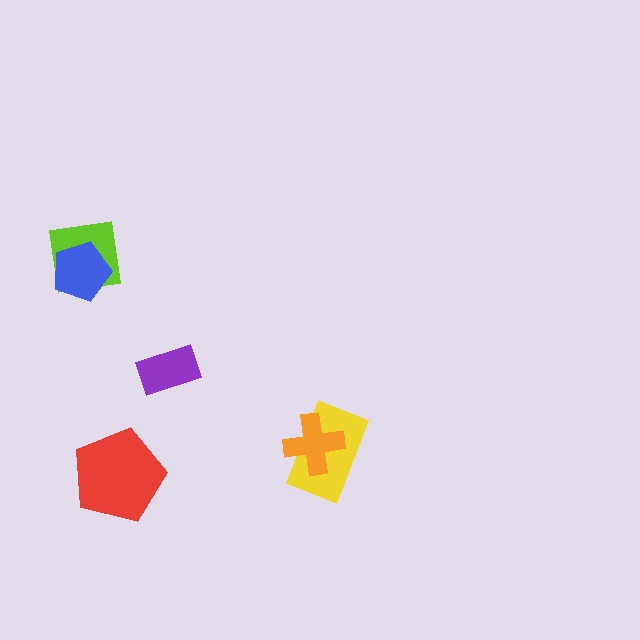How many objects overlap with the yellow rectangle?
1 object overlaps with the yellow rectangle.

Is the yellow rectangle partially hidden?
Yes, it is partially covered by another shape.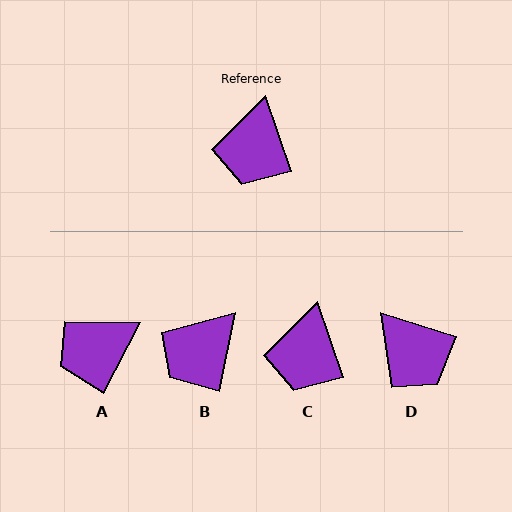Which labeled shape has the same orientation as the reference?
C.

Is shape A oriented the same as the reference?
No, it is off by about 46 degrees.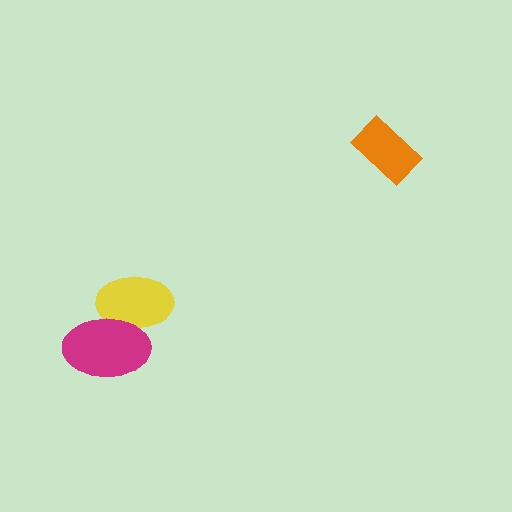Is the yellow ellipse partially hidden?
Yes, it is partially covered by another shape.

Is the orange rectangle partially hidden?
No, no other shape covers it.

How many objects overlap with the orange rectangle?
0 objects overlap with the orange rectangle.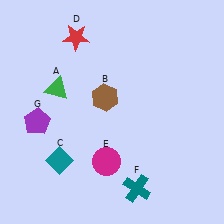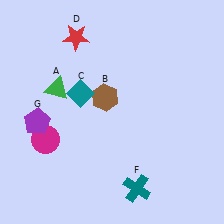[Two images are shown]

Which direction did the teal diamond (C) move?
The teal diamond (C) moved up.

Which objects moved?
The objects that moved are: the teal diamond (C), the magenta circle (E).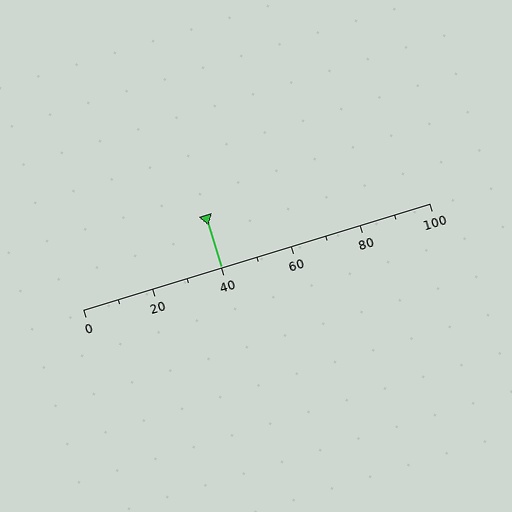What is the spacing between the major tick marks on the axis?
The major ticks are spaced 20 apart.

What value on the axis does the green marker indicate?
The marker indicates approximately 40.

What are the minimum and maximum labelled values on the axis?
The axis runs from 0 to 100.